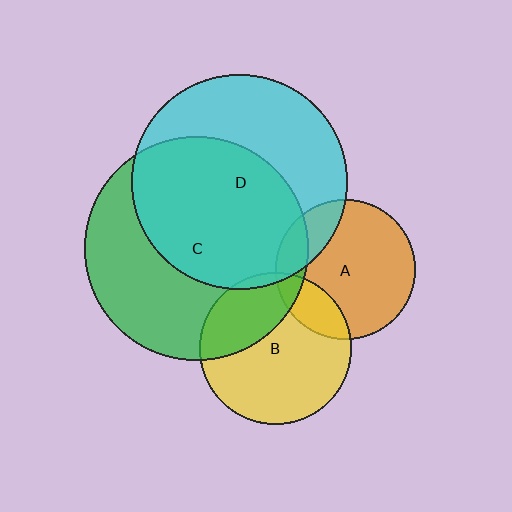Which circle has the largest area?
Circle C (green).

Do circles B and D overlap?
Yes.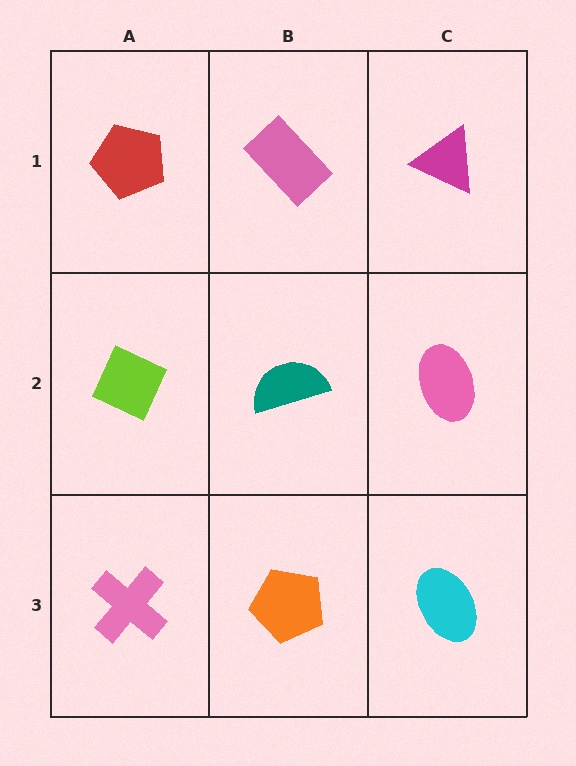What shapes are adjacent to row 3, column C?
A pink ellipse (row 2, column C), an orange pentagon (row 3, column B).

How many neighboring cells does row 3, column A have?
2.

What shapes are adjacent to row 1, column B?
A teal semicircle (row 2, column B), a red pentagon (row 1, column A), a magenta triangle (row 1, column C).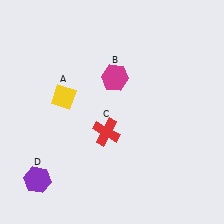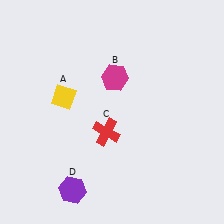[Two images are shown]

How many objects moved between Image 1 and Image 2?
1 object moved between the two images.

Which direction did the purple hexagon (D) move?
The purple hexagon (D) moved right.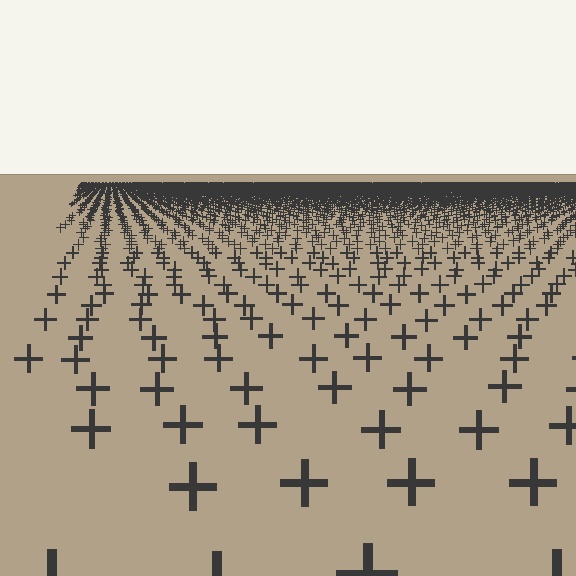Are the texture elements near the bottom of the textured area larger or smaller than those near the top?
Larger. Near the bottom, elements are closer to the viewer and appear at a bigger on-screen size.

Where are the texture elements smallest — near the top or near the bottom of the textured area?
Near the top.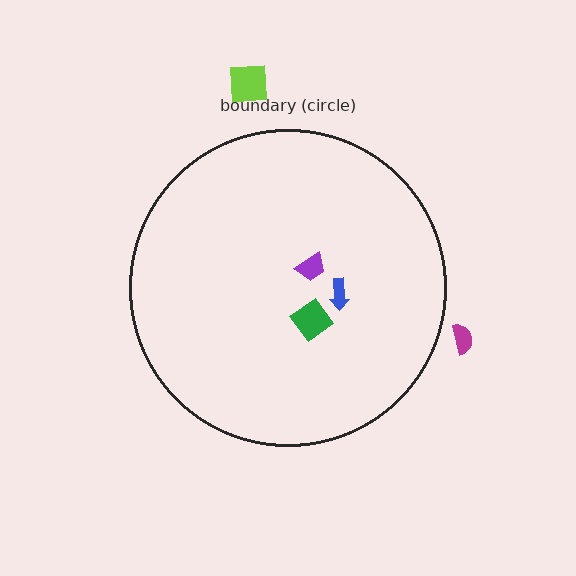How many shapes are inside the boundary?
3 inside, 2 outside.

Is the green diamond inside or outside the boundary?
Inside.